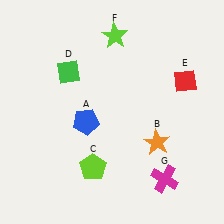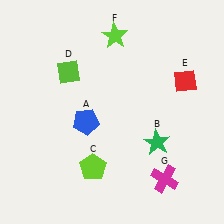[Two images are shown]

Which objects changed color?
B changed from orange to green. D changed from green to lime.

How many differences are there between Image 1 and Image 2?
There are 2 differences between the two images.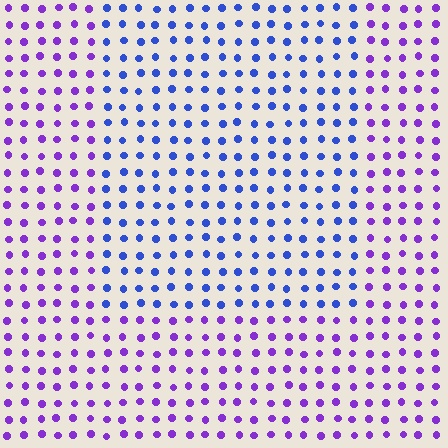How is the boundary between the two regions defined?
The boundary is defined purely by a slight shift in hue (about 44 degrees). Spacing, size, and orientation are identical on both sides.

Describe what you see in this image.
The image is filled with small purple elements in a uniform arrangement. A rectangle-shaped region is visible where the elements are tinted to a slightly different hue, forming a subtle color boundary.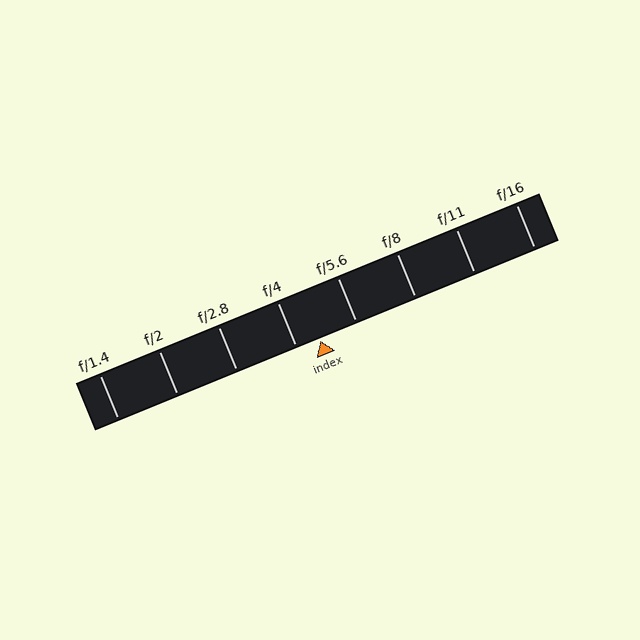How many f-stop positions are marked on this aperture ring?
There are 8 f-stop positions marked.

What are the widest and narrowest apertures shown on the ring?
The widest aperture shown is f/1.4 and the narrowest is f/16.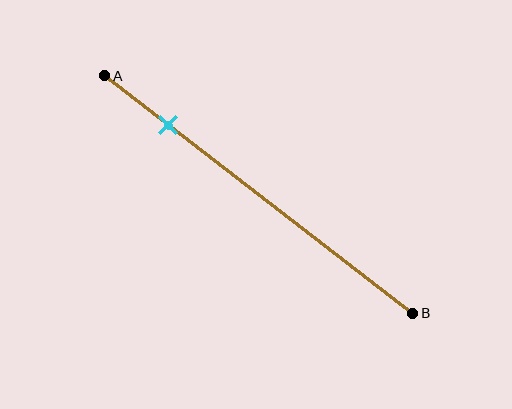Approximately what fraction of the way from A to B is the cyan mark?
The cyan mark is approximately 20% of the way from A to B.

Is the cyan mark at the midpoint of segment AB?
No, the mark is at about 20% from A, not at the 50% midpoint.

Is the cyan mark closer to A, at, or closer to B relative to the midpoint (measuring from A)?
The cyan mark is closer to point A than the midpoint of segment AB.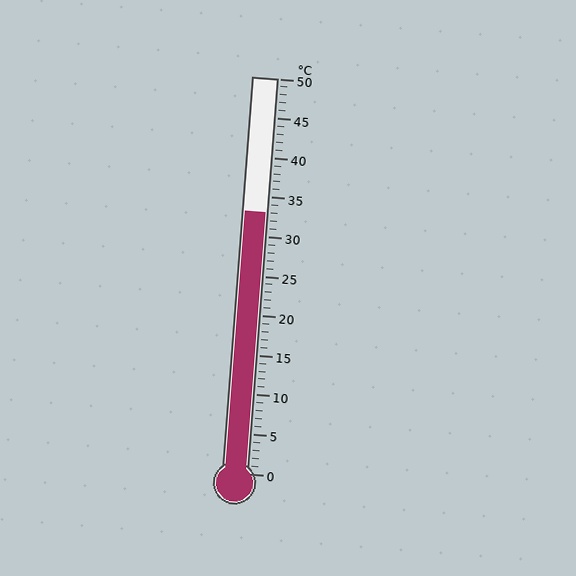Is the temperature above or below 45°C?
The temperature is below 45°C.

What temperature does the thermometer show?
The thermometer shows approximately 33°C.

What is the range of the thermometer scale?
The thermometer scale ranges from 0°C to 50°C.